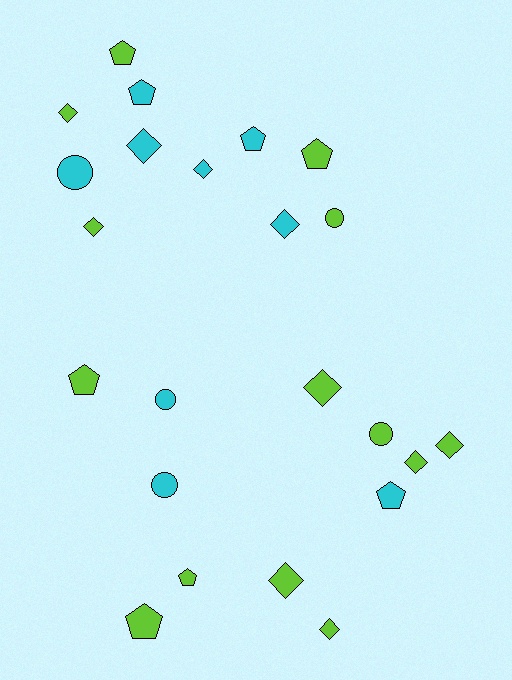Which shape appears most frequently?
Diamond, with 10 objects.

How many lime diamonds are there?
There are 7 lime diamonds.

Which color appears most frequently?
Lime, with 14 objects.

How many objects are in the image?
There are 23 objects.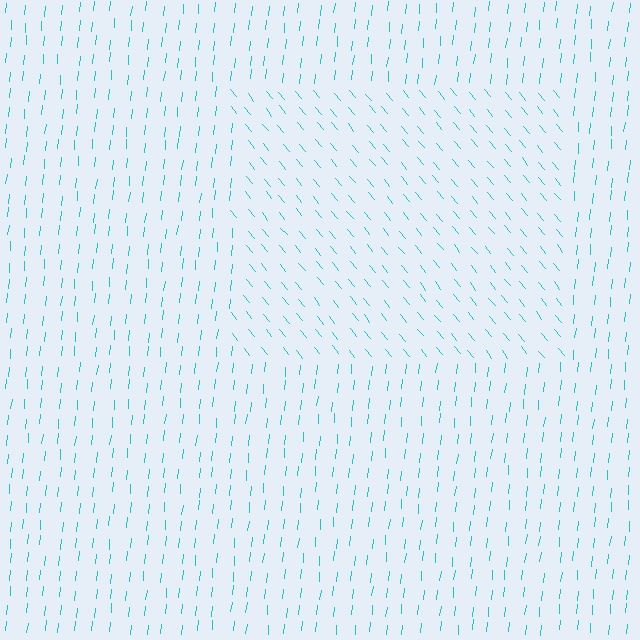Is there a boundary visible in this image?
Yes, there is a texture boundary formed by a change in line orientation.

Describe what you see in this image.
The image is filled with small cyan line segments. A rectangle region in the image has lines oriented differently from the surrounding lines, creating a visible texture boundary.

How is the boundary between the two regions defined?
The boundary is defined purely by a change in line orientation (approximately 45 degrees difference). All lines are the same color and thickness.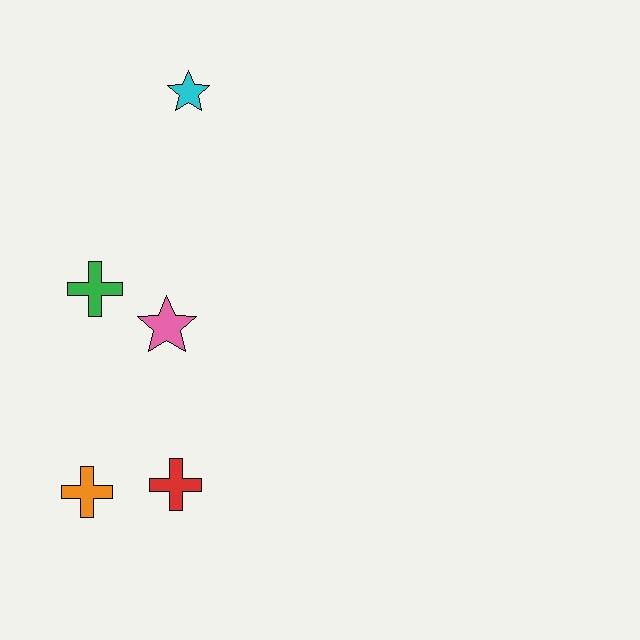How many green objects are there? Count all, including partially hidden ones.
There is 1 green object.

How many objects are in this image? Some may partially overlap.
There are 5 objects.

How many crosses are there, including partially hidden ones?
There are 3 crosses.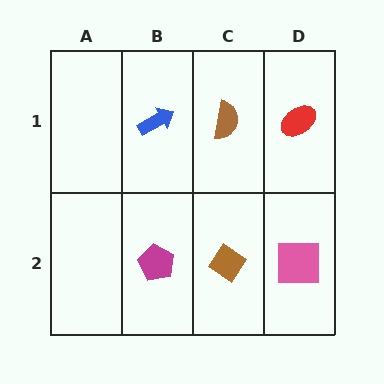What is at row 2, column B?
A magenta pentagon.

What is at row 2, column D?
A pink square.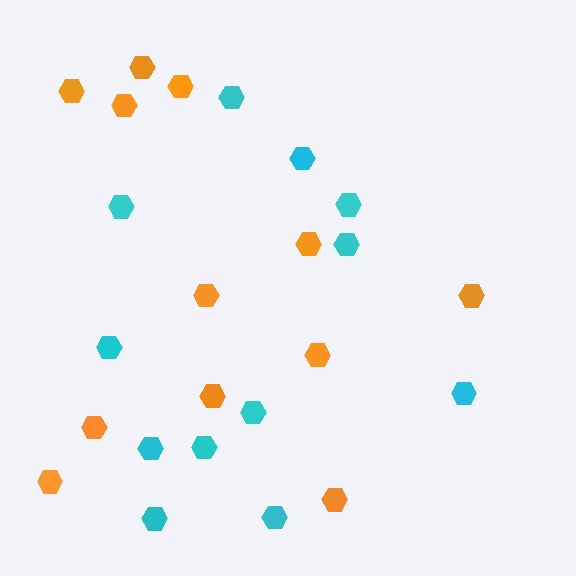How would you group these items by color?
There are 2 groups: one group of cyan hexagons (12) and one group of orange hexagons (12).